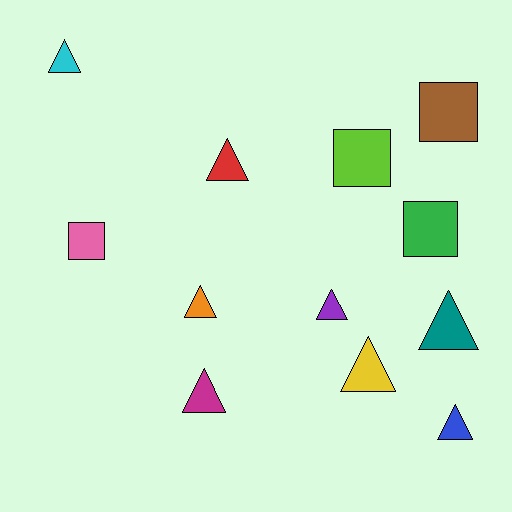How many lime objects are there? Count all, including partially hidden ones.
There is 1 lime object.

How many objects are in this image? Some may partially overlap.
There are 12 objects.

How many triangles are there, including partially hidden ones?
There are 8 triangles.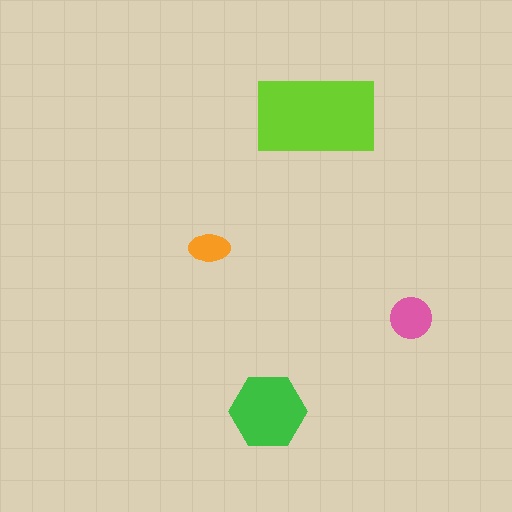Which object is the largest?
The lime rectangle.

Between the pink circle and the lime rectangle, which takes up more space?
The lime rectangle.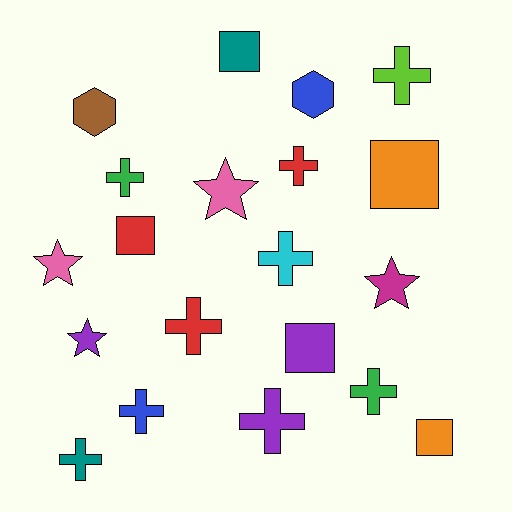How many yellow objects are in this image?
There are no yellow objects.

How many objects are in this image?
There are 20 objects.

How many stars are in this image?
There are 4 stars.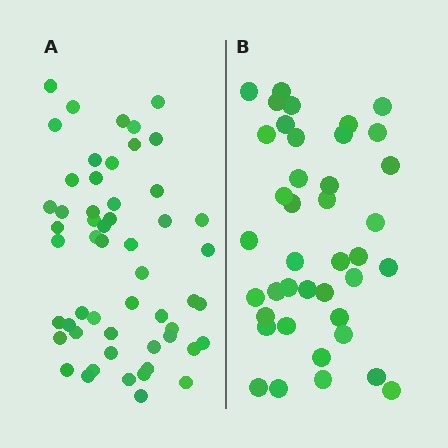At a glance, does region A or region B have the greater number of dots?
Region A (the left region) has more dots.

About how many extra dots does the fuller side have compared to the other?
Region A has approximately 15 more dots than region B.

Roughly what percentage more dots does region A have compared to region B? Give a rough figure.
About 35% more.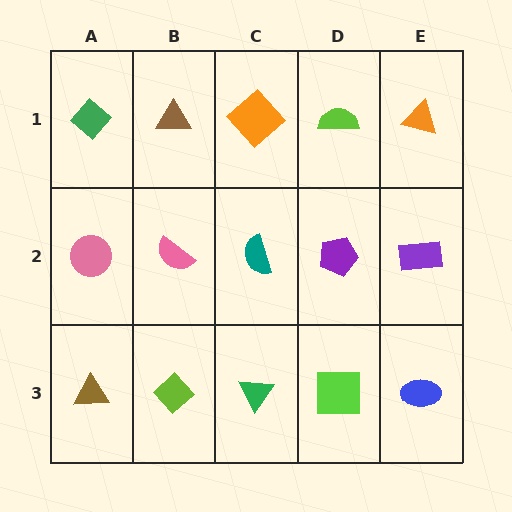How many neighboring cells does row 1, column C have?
3.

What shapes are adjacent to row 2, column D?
A lime semicircle (row 1, column D), a lime square (row 3, column D), a teal semicircle (row 2, column C), a purple rectangle (row 2, column E).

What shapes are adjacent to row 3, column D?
A purple pentagon (row 2, column D), a green triangle (row 3, column C), a blue ellipse (row 3, column E).